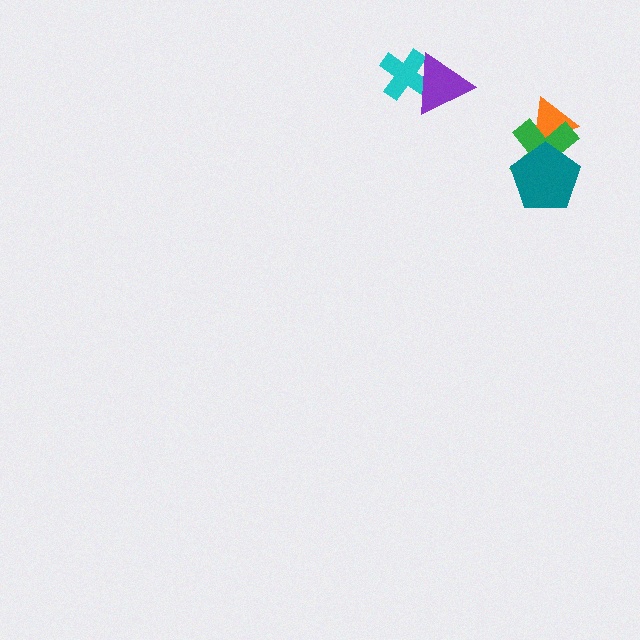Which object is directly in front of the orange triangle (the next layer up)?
The green cross is directly in front of the orange triangle.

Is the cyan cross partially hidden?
Yes, it is partially covered by another shape.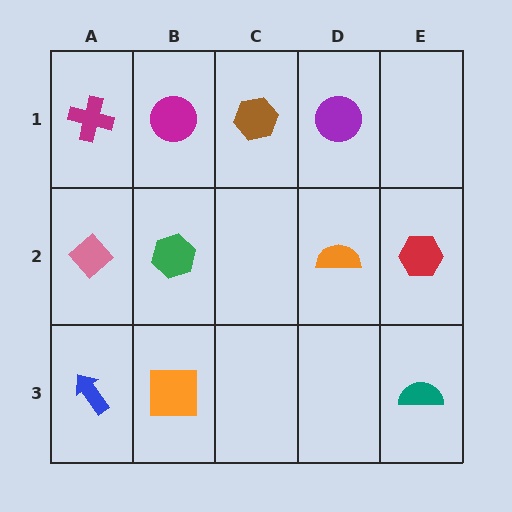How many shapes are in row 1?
4 shapes.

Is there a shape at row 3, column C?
No, that cell is empty.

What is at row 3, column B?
An orange square.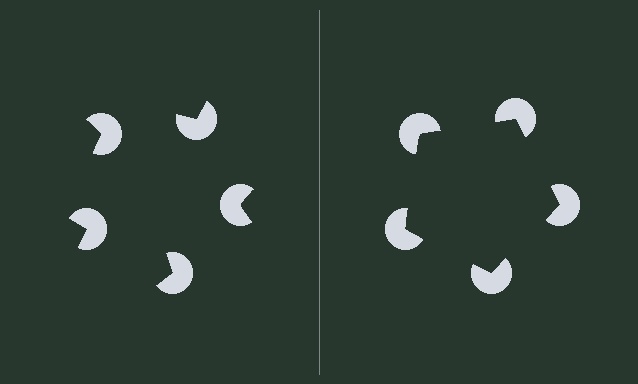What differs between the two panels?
The pac-man discs are positioned identically on both sides; only the wedge orientations differ. On the right they align to a pentagon; on the left they are misaligned.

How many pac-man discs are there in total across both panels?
10 — 5 on each side.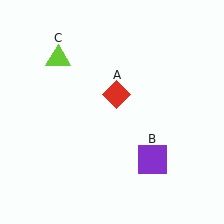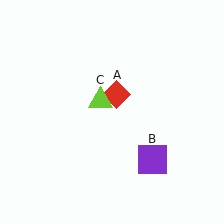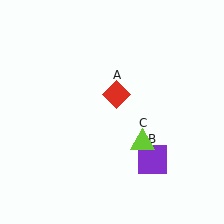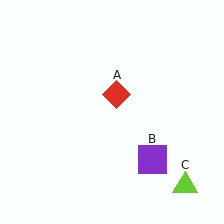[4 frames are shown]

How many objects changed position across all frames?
1 object changed position: lime triangle (object C).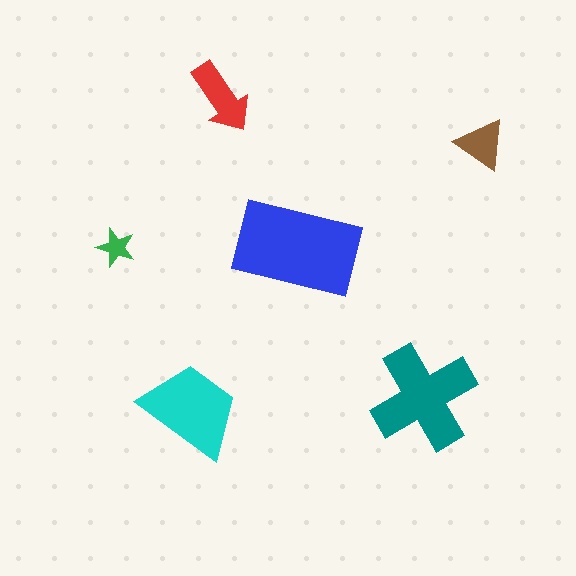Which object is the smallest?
The green star.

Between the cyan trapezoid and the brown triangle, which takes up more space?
The cyan trapezoid.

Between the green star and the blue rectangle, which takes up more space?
The blue rectangle.